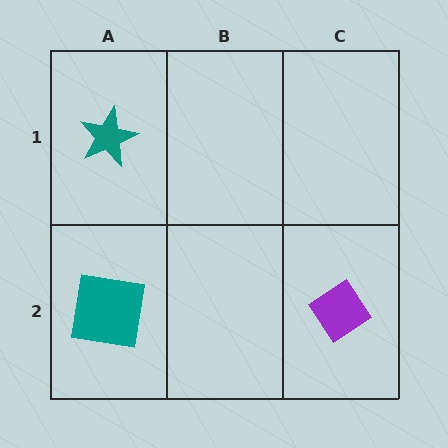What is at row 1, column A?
A teal star.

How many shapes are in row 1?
1 shape.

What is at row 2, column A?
A teal square.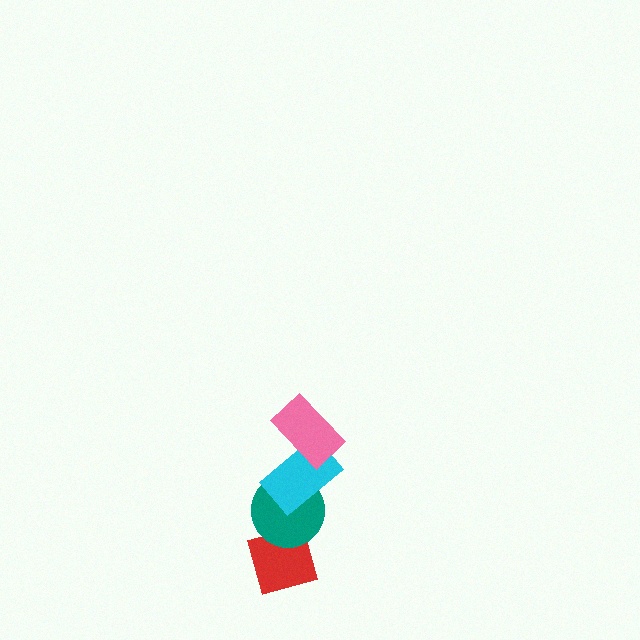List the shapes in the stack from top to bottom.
From top to bottom: the pink rectangle, the cyan rectangle, the teal circle, the red diamond.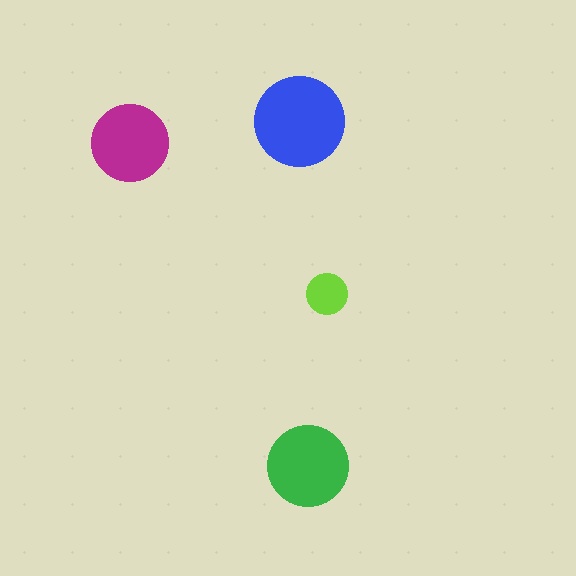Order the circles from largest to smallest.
the blue one, the green one, the magenta one, the lime one.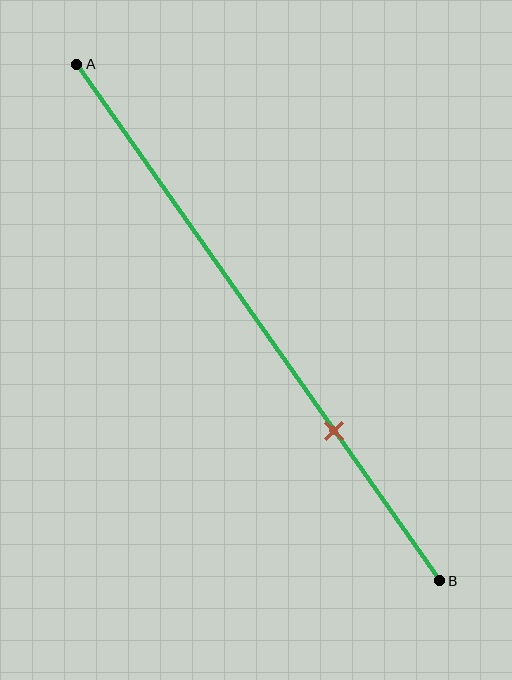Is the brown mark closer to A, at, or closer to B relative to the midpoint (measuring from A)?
The brown mark is closer to point B than the midpoint of segment AB.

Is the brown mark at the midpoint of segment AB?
No, the mark is at about 70% from A, not at the 50% midpoint.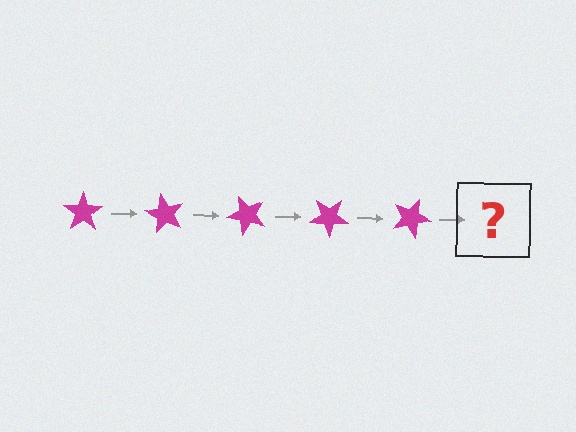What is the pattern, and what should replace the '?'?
The pattern is that the star rotates 60 degrees each step. The '?' should be a magenta star rotated 300 degrees.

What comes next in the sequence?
The next element should be a magenta star rotated 300 degrees.